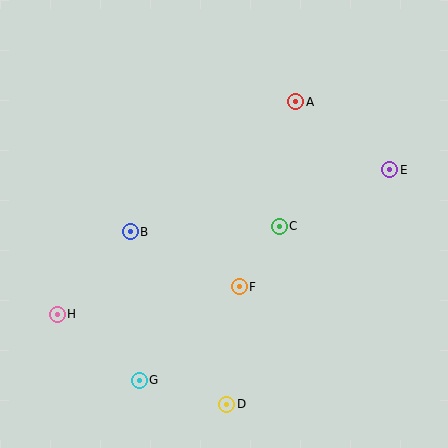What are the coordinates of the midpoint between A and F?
The midpoint between A and F is at (267, 194).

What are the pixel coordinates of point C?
Point C is at (279, 226).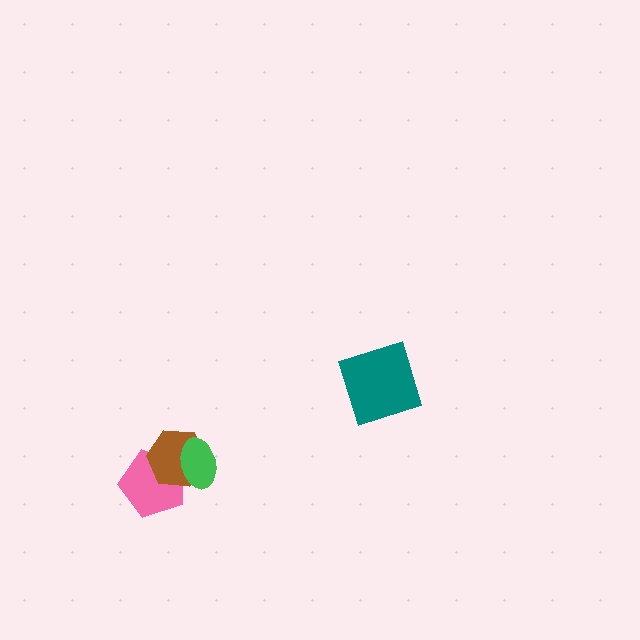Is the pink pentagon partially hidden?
Yes, it is partially covered by another shape.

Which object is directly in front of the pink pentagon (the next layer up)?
The brown hexagon is directly in front of the pink pentagon.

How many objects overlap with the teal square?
0 objects overlap with the teal square.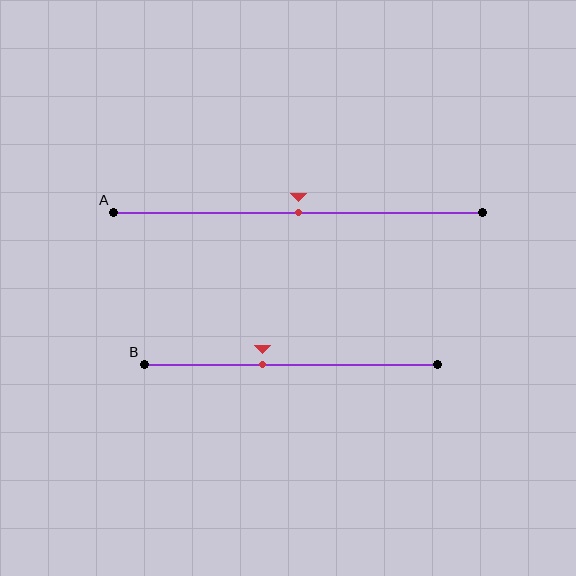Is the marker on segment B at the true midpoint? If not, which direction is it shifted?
No, the marker on segment B is shifted to the left by about 10% of the segment length.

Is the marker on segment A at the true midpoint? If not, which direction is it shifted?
Yes, the marker on segment A is at the true midpoint.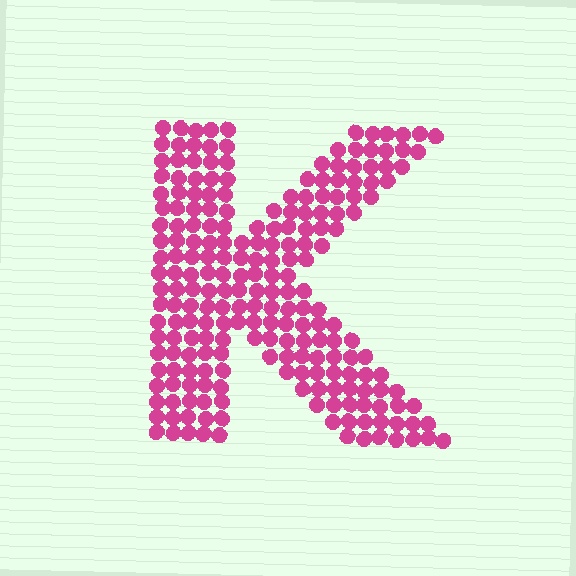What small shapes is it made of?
It is made of small circles.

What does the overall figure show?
The overall figure shows the letter K.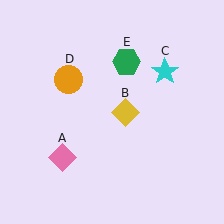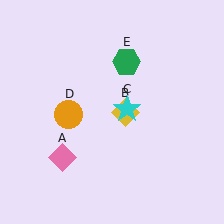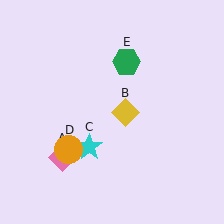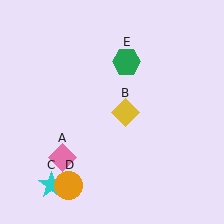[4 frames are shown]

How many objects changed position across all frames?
2 objects changed position: cyan star (object C), orange circle (object D).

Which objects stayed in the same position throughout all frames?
Pink diamond (object A) and yellow diamond (object B) and green hexagon (object E) remained stationary.